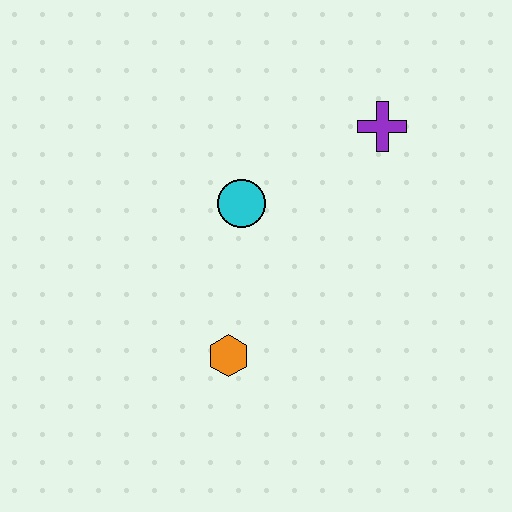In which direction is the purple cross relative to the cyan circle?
The purple cross is to the right of the cyan circle.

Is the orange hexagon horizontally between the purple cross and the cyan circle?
No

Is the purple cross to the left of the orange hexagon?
No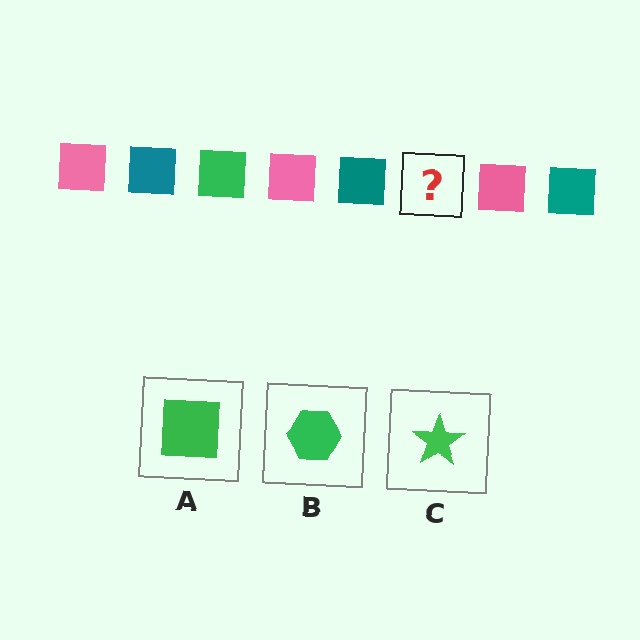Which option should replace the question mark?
Option A.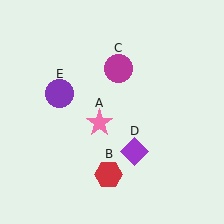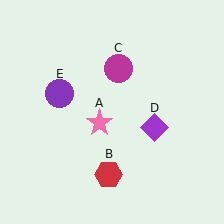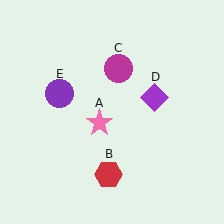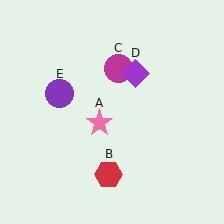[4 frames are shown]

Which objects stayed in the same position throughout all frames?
Pink star (object A) and red hexagon (object B) and magenta circle (object C) and purple circle (object E) remained stationary.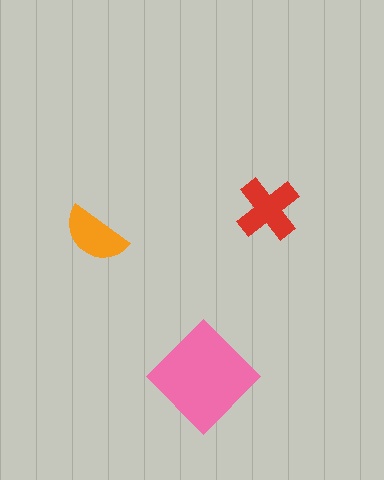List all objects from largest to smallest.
The pink diamond, the red cross, the orange semicircle.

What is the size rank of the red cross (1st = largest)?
2nd.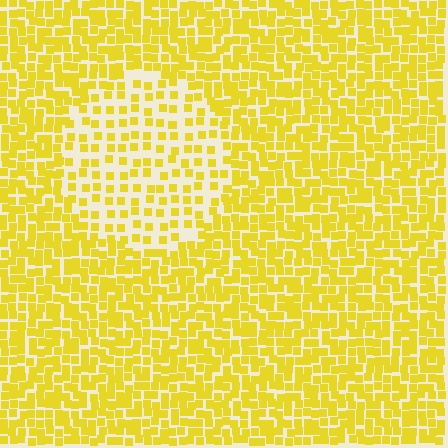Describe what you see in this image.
The image contains small yellow elements arranged at two different densities. A circle-shaped region is visible where the elements are less densely packed than the surrounding area.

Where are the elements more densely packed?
The elements are more densely packed outside the circle boundary.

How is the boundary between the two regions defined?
The boundary is defined by a change in element density (approximately 2.1x ratio). All elements are the same color, size, and shape.